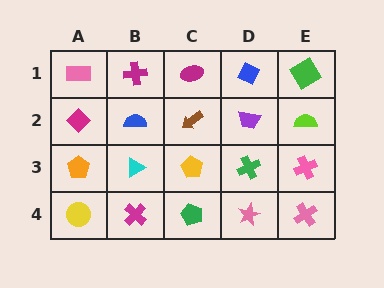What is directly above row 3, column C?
A brown arrow.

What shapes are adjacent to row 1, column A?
A magenta diamond (row 2, column A), a magenta cross (row 1, column B).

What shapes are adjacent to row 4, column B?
A cyan triangle (row 3, column B), a yellow circle (row 4, column A), a green pentagon (row 4, column C).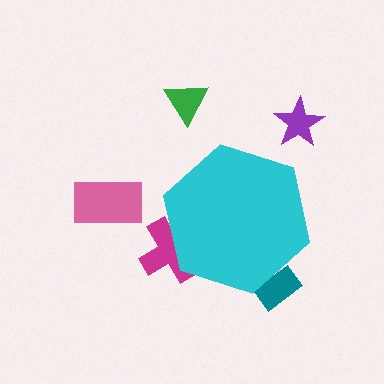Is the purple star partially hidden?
No, the purple star is fully visible.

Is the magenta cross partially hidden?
Yes, the magenta cross is partially hidden behind the cyan hexagon.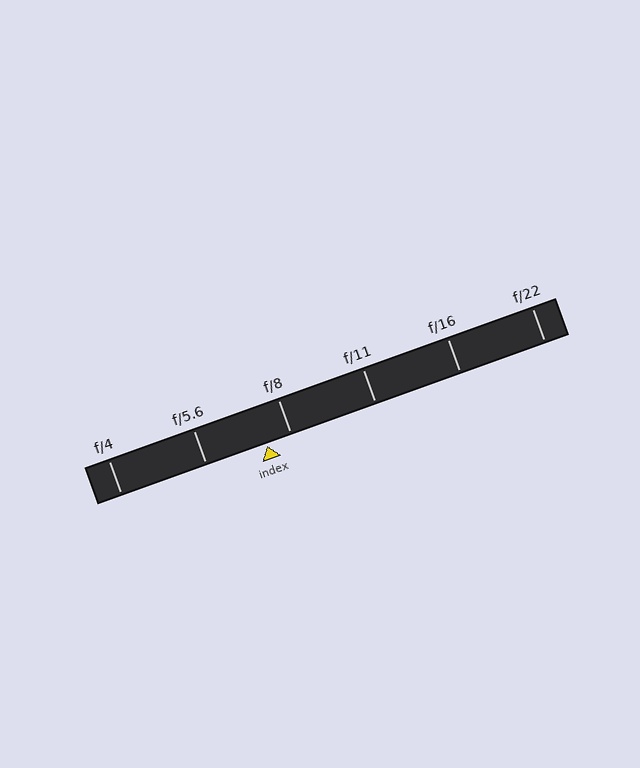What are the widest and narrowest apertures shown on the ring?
The widest aperture shown is f/4 and the narrowest is f/22.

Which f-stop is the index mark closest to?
The index mark is closest to f/8.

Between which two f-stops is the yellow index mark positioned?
The index mark is between f/5.6 and f/8.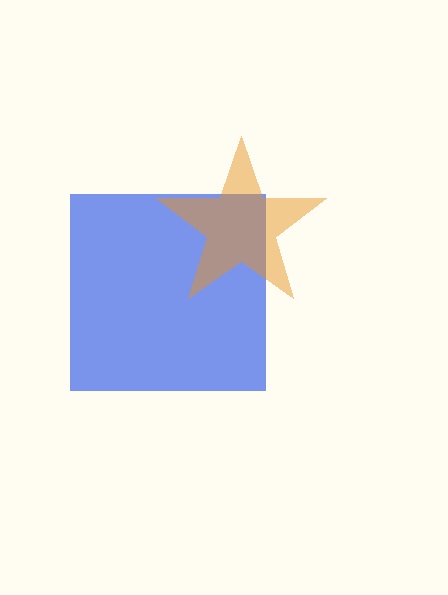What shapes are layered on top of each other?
The layered shapes are: a blue square, an orange star.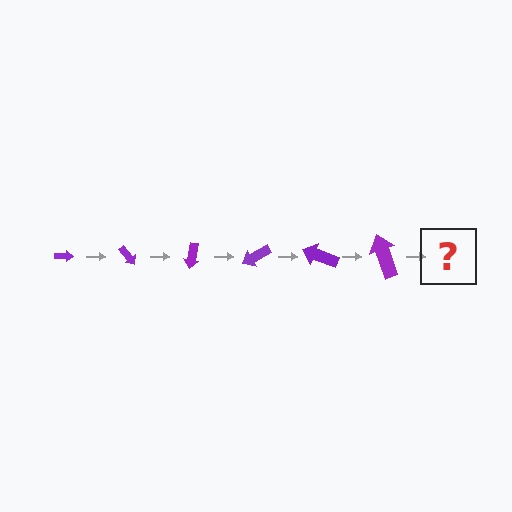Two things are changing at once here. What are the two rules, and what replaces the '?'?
The two rules are that the arrow grows larger each step and it rotates 50 degrees each step. The '?' should be an arrow, larger than the previous one and rotated 300 degrees from the start.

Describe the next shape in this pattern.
It should be an arrow, larger than the previous one and rotated 300 degrees from the start.